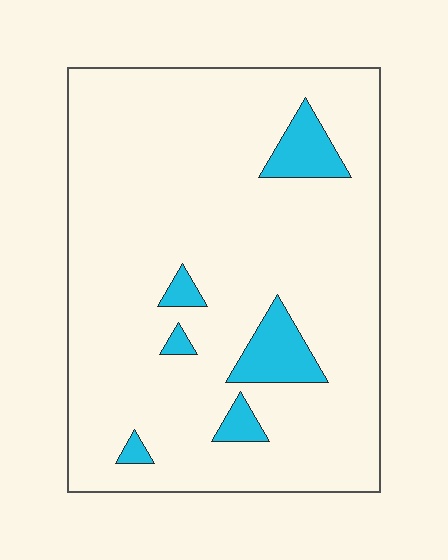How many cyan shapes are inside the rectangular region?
6.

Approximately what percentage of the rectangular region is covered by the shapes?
Approximately 10%.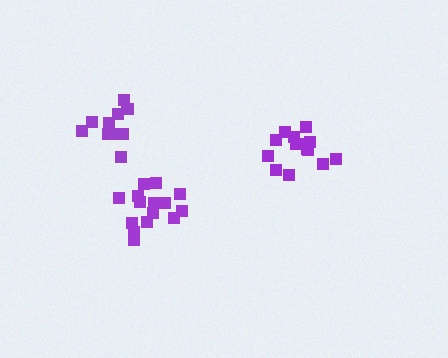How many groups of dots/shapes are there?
There are 3 groups.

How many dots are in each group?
Group 1: 14 dots, Group 2: 15 dots, Group 3: 12 dots (41 total).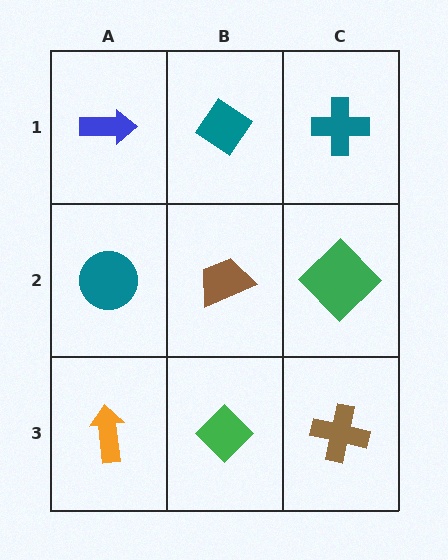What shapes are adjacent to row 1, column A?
A teal circle (row 2, column A), a teal diamond (row 1, column B).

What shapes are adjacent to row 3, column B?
A brown trapezoid (row 2, column B), an orange arrow (row 3, column A), a brown cross (row 3, column C).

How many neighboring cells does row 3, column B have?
3.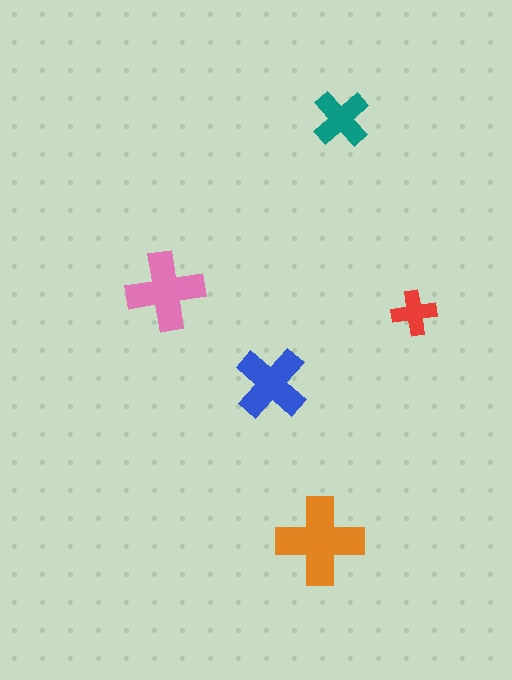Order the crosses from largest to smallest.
the orange one, the pink one, the blue one, the teal one, the red one.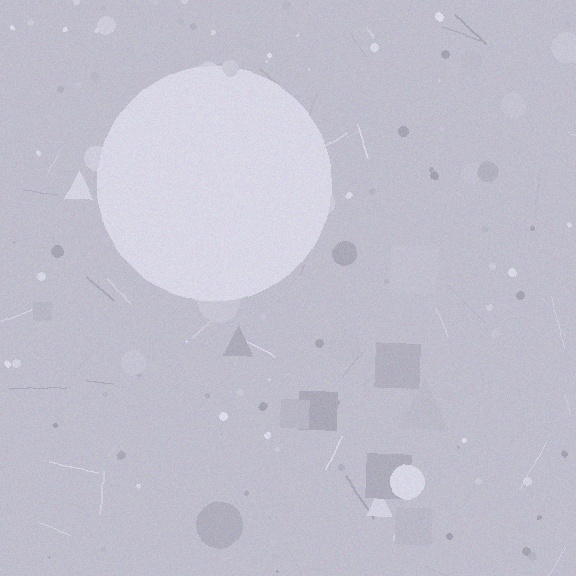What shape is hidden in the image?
A circle is hidden in the image.